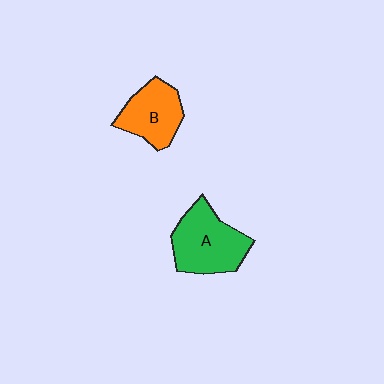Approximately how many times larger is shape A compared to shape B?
Approximately 1.3 times.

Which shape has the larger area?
Shape A (green).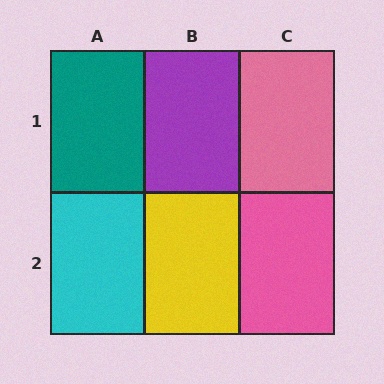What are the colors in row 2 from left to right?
Cyan, yellow, pink.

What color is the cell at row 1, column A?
Teal.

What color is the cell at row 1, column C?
Pink.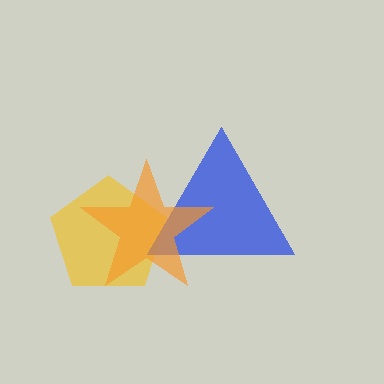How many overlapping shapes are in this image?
There are 3 overlapping shapes in the image.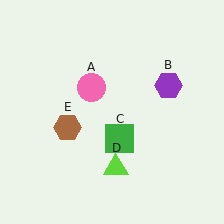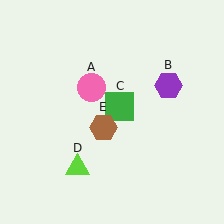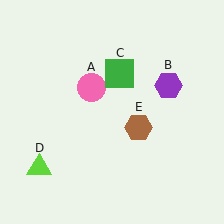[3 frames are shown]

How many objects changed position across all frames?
3 objects changed position: green square (object C), lime triangle (object D), brown hexagon (object E).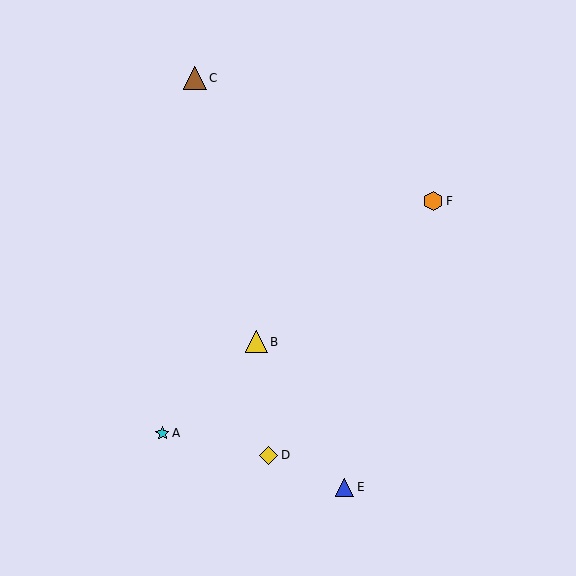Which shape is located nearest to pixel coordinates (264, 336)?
The yellow triangle (labeled B) at (256, 342) is nearest to that location.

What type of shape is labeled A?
Shape A is a cyan star.